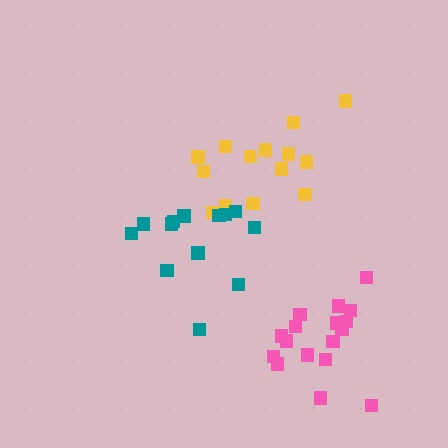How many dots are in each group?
Group 1: 14 dots, Group 2: 17 dots, Group 3: 13 dots (44 total).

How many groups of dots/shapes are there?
There are 3 groups.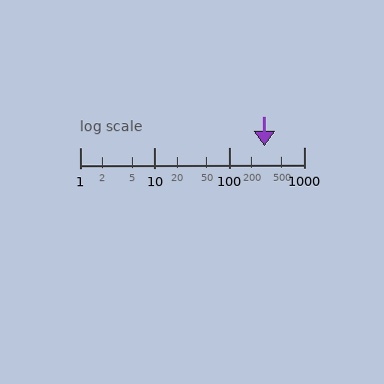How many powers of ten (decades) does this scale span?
The scale spans 3 decades, from 1 to 1000.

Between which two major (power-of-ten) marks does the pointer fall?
The pointer is between 100 and 1000.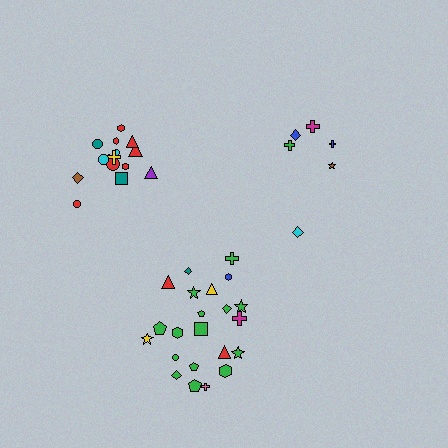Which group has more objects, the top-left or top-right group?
The top-left group.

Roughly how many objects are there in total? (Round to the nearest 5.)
Roughly 45 objects in total.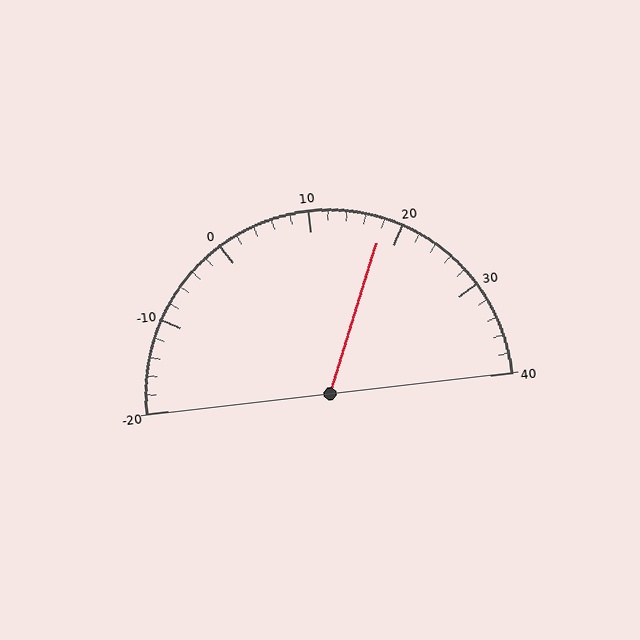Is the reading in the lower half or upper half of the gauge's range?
The reading is in the upper half of the range (-20 to 40).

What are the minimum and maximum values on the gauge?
The gauge ranges from -20 to 40.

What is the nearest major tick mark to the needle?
The nearest major tick mark is 20.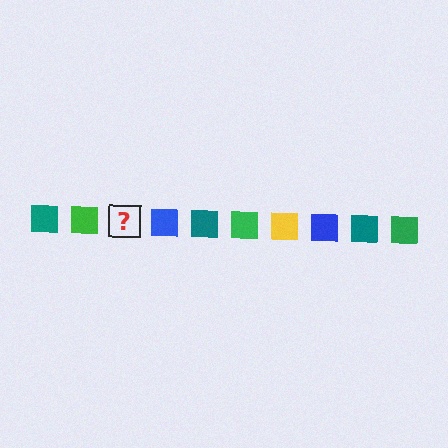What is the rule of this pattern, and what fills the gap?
The rule is that the pattern cycles through teal, green, yellow, blue squares. The gap should be filled with a yellow square.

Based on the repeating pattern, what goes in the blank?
The blank should be a yellow square.